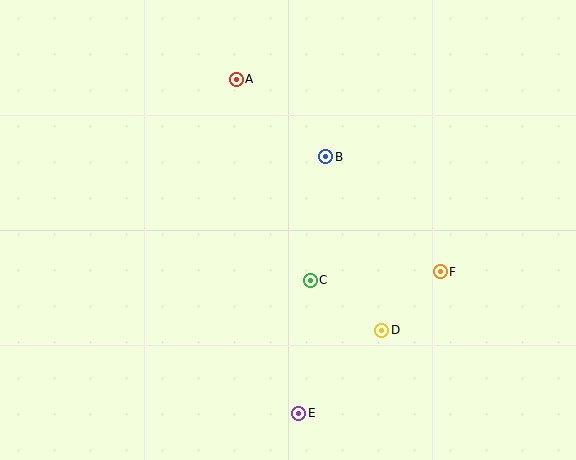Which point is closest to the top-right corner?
Point B is closest to the top-right corner.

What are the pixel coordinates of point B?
Point B is at (326, 157).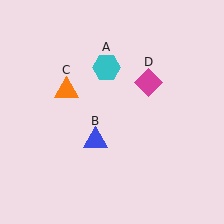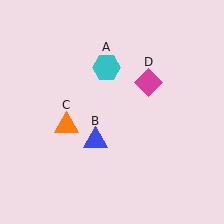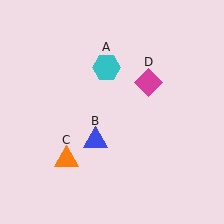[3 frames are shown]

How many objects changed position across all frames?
1 object changed position: orange triangle (object C).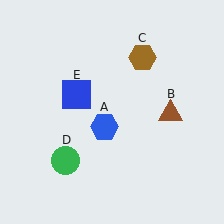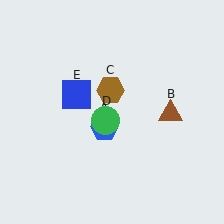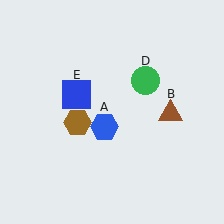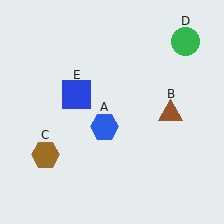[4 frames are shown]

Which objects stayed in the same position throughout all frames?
Blue hexagon (object A) and brown triangle (object B) and blue square (object E) remained stationary.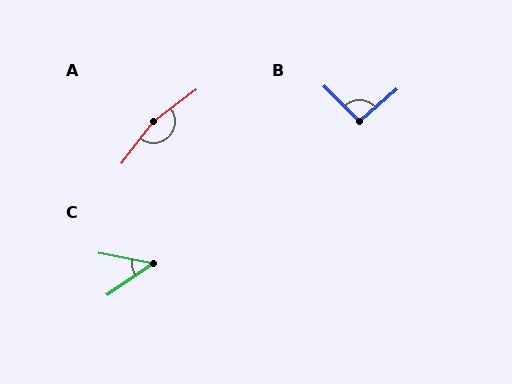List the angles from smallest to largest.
C (45°), B (95°), A (164°).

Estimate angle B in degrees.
Approximately 95 degrees.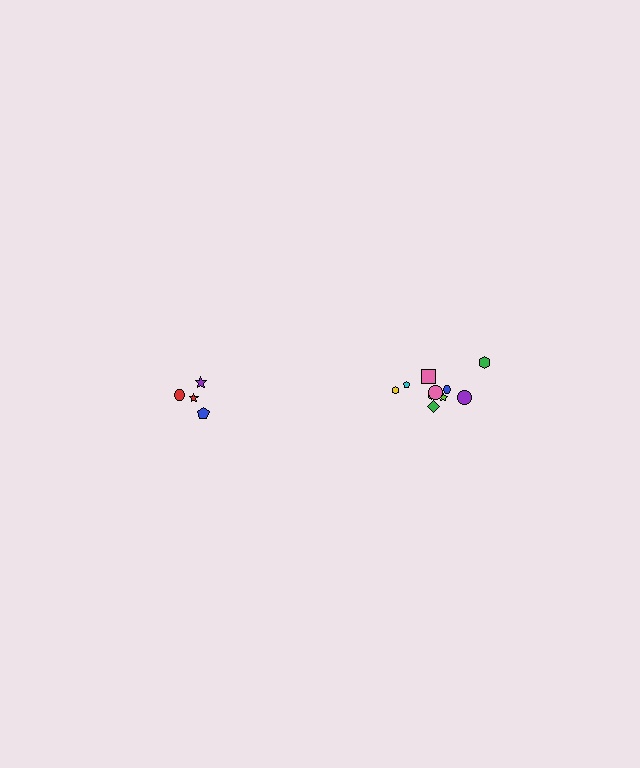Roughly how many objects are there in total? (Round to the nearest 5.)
Roughly 15 objects in total.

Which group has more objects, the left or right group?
The right group.